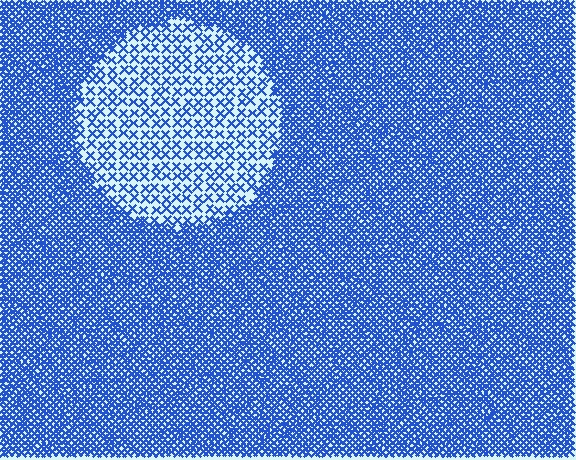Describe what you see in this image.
The image contains small blue elements arranged at two different densities. A circle-shaped region is visible where the elements are less densely packed than the surrounding area.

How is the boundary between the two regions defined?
The boundary is defined by a change in element density (approximately 3.0x ratio). All elements are the same color, size, and shape.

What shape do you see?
I see a circle.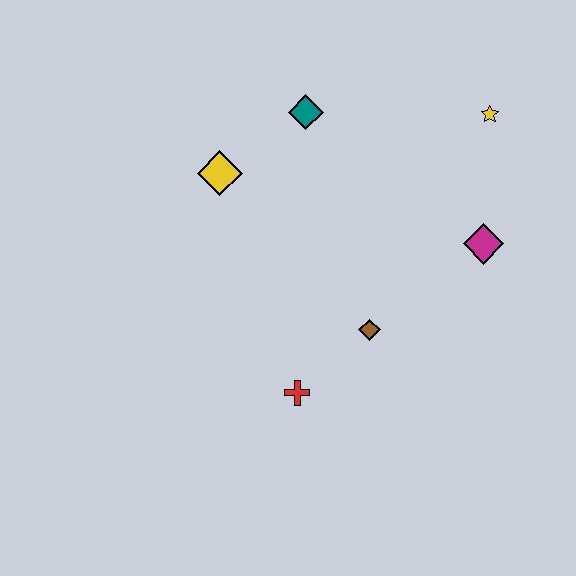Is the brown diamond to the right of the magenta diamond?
No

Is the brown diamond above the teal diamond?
No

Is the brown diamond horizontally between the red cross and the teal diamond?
No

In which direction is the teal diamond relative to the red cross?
The teal diamond is above the red cross.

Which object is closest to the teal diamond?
The yellow diamond is closest to the teal diamond.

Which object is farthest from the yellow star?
The red cross is farthest from the yellow star.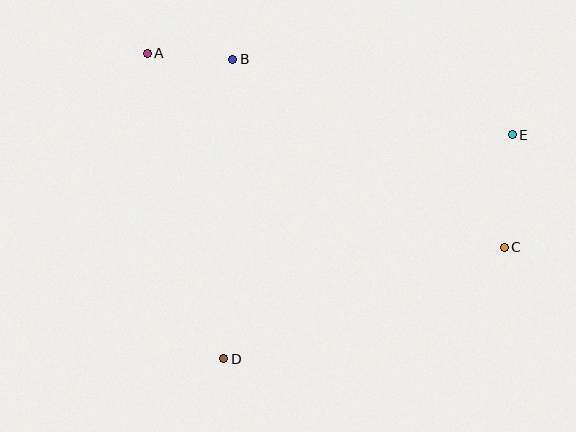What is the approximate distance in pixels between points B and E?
The distance between B and E is approximately 290 pixels.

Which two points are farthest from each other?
Points A and C are farthest from each other.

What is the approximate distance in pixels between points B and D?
The distance between B and D is approximately 300 pixels.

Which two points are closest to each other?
Points A and B are closest to each other.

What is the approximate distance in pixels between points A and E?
The distance between A and E is approximately 374 pixels.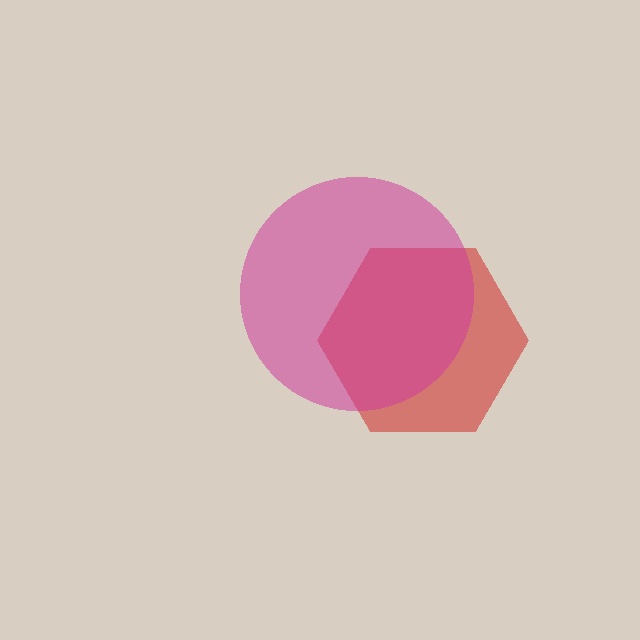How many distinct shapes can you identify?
There are 2 distinct shapes: a red hexagon, a magenta circle.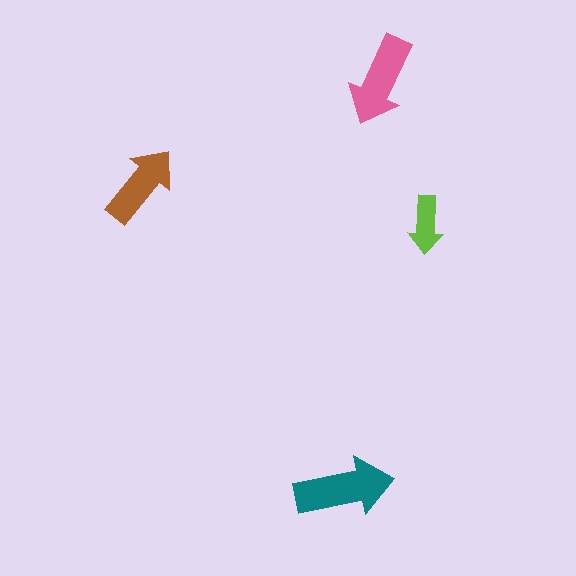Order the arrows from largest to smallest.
the teal one, the pink one, the brown one, the lime one.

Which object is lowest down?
The teal arrow is bottommost.